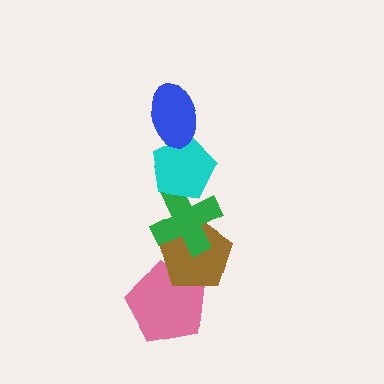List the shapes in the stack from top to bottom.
From top to bottom: the blue ellipse, the cyan pentagon, the green cross, the brown pentagon, the pink pentagon.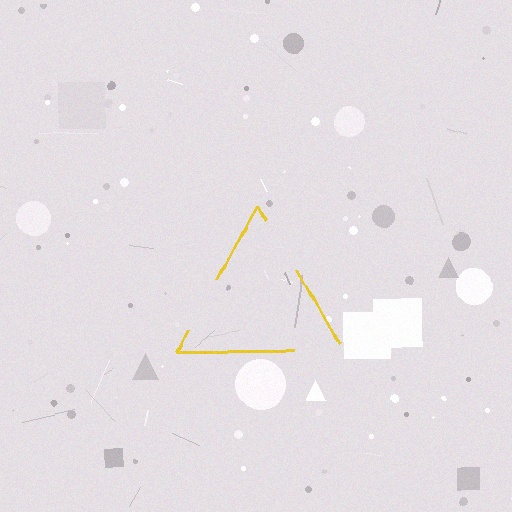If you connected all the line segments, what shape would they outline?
They would outline a triangle.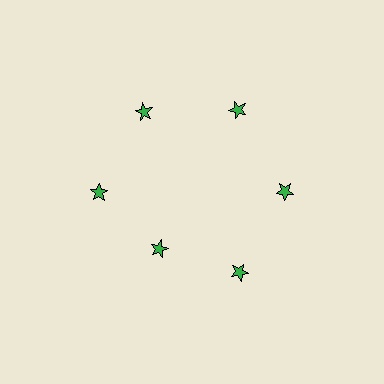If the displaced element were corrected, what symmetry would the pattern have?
It would have 6-fold rotational symmetry — the pattern would map onto itself every 60 degrees.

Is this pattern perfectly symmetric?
No. The 6 green stars are arranged in a ring, but one element near the 7 o'clock position is pulled inward toward the center, breaking the 6-fold rotational symmetry.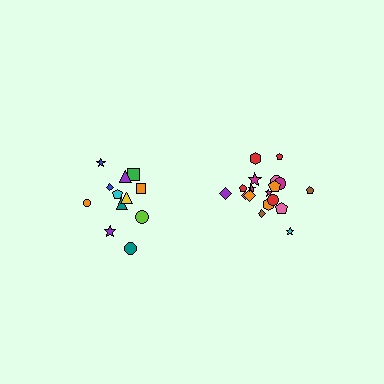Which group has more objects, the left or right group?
The right group.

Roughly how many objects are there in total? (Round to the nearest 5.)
Roughly 30 objects in total.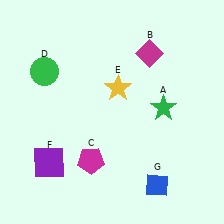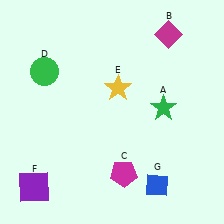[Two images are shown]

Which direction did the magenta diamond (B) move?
The magenta diamond (B) moved up.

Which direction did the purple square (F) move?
The purple square (F) moved down.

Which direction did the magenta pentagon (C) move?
The magenta pentagon (C) moved right.